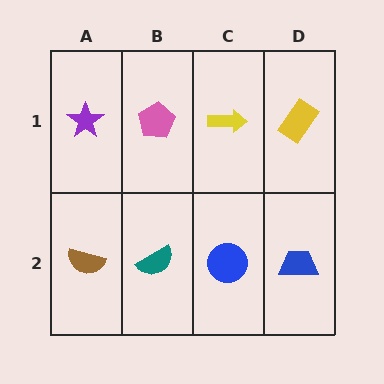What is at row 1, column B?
A pink pentagon.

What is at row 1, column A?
A purple star.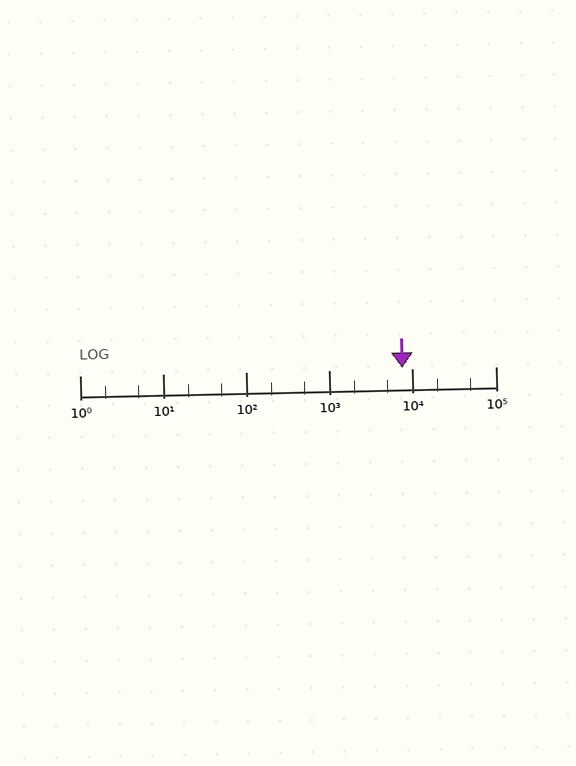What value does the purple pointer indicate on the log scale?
The pointer indicates approximately 7600.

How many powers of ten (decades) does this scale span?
The scale spans 5 decades, from 1 to 100000.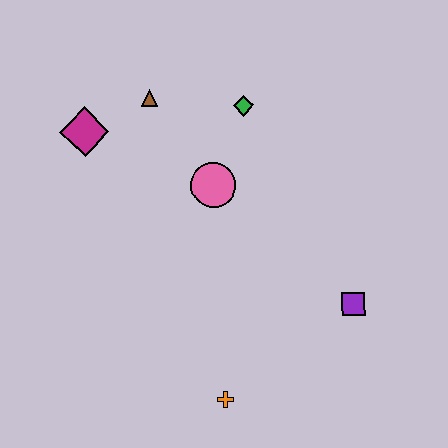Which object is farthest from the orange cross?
The brown triangle is farthest from the orange cross.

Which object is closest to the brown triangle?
The magenta diamond is closest to the brown triangle.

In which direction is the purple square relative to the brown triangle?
The purple square is below the brown triangle.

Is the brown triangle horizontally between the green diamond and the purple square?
No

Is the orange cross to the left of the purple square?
Yes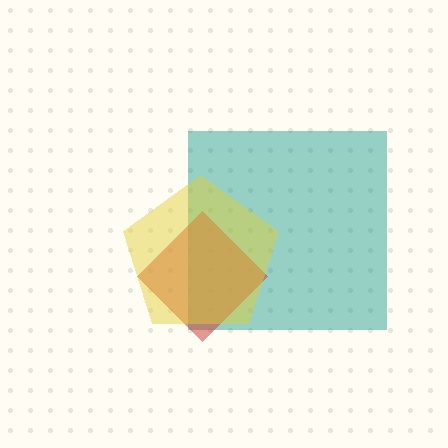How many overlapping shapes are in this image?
There are 3 overlapping shapes in the image.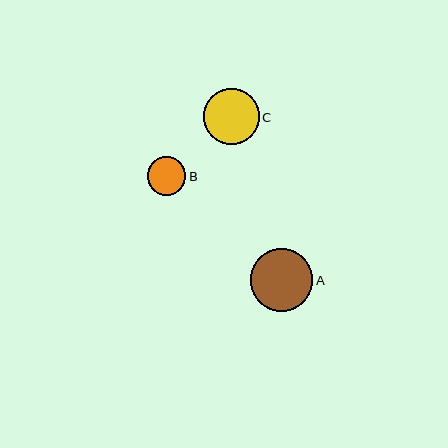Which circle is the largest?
Circle A is the largest with a size of approximately 63 pixels.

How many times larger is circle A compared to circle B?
Circle A is approximately 1.6 times the size of circle B.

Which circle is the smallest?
Circle B is the smallest with a size of approximately 39 pixels.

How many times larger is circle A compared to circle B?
Circle A is approximately 1.6 times the size of circle B.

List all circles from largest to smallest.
From largest to smallest: A, C, B.